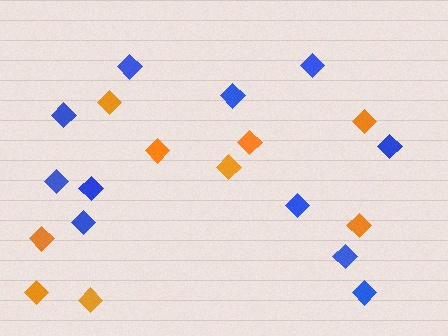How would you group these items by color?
There are 2 groups: one group of orange diamonds (9) and one group of blue diamonds (11).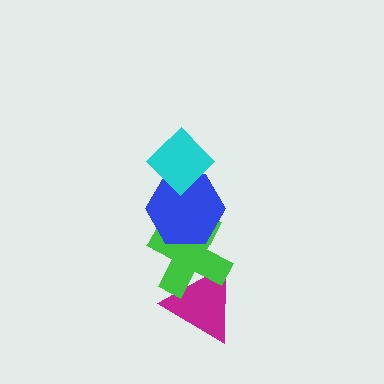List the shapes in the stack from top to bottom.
From top to bottom: the cyan diamond, the blue hexagon, the green cross, the magenta triangle.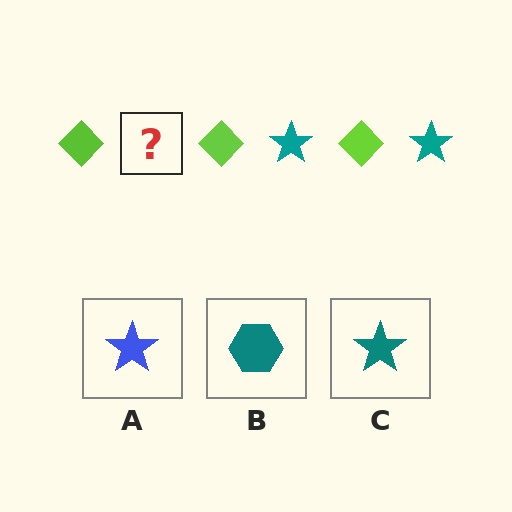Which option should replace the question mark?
Option C.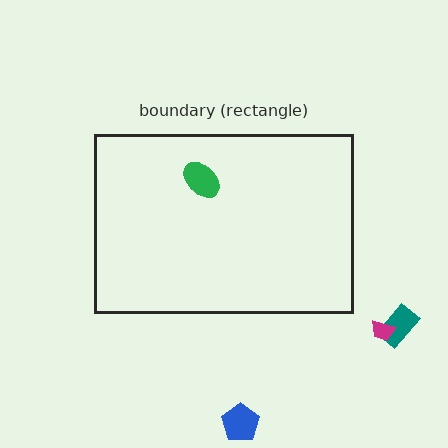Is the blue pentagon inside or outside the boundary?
Outside.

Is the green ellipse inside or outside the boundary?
Inside.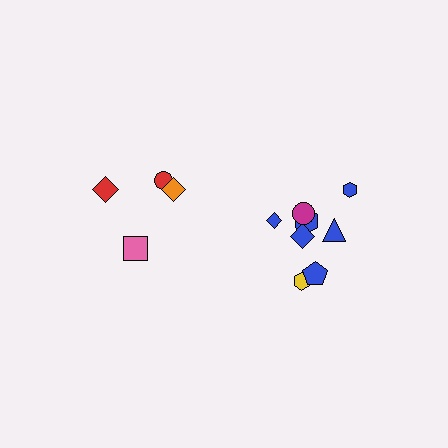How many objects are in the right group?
There are 8 objects.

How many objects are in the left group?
There are 4 objects.